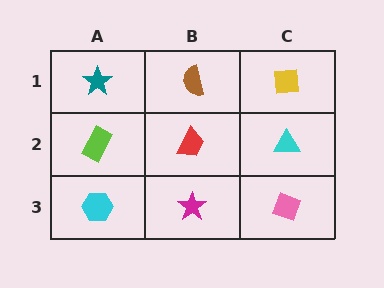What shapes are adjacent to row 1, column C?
A cyan triangle (row 2, column C), a brown semicircle (row 1, column B).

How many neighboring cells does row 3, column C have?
2.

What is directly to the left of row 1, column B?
A teal star.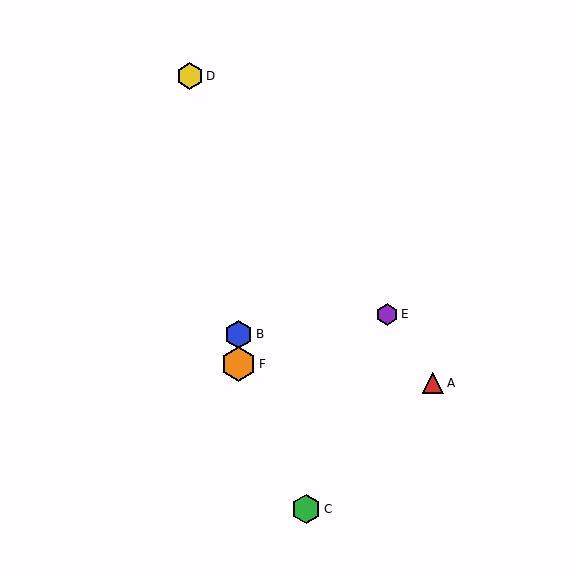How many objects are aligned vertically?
2 objects (B, F) are aligned vertically.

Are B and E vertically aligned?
No, B is at x≈239 and E is at x≈387.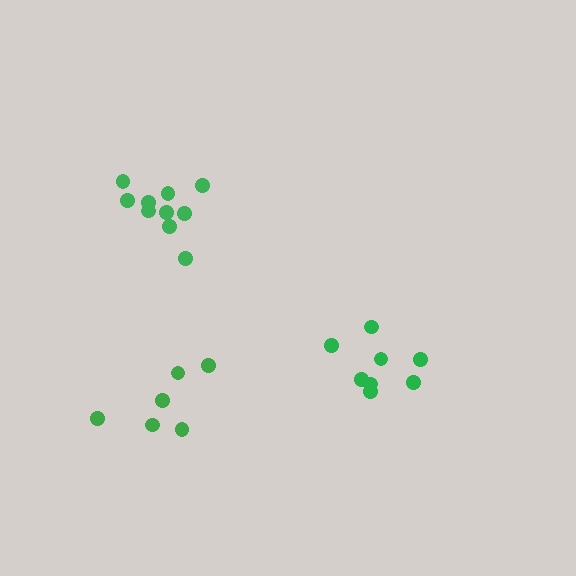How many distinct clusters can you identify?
There are 3 distinct clusters.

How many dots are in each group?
Group 1: 8 dots, Group 2: 10 dots, Group 3: 6 dots (24 total).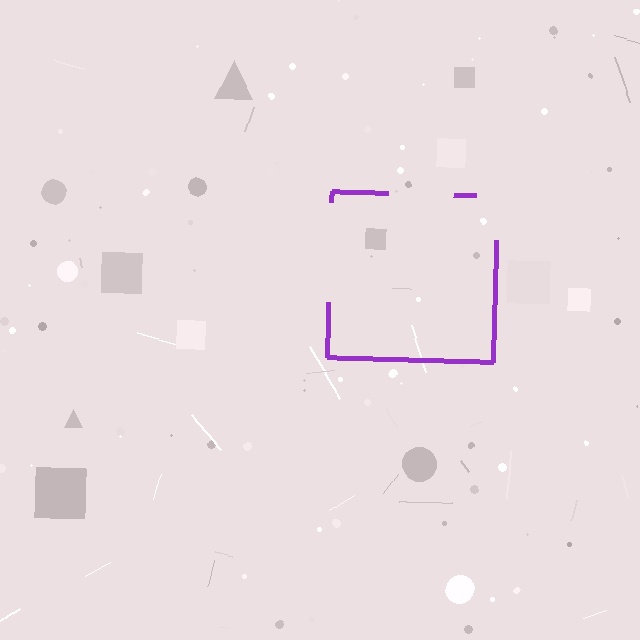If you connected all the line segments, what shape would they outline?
They would outline a square.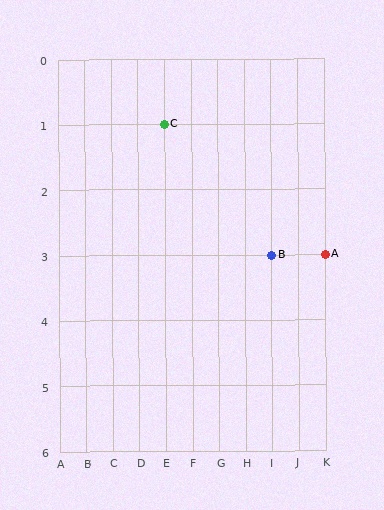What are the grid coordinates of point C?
Point C is at grid coordinates (E, 1).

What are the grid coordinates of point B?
Point B is at grid coordinates (I, 3).